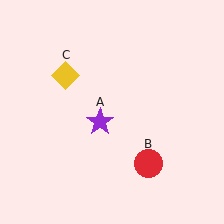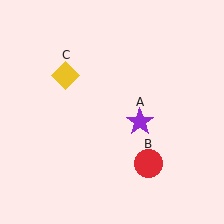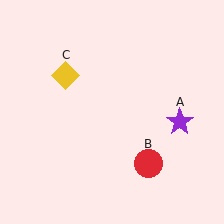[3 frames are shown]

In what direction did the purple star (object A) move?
The purple star (object A) moved right.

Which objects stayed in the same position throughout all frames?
Red circle (object B) and yellow diamond (object C) remained stationary.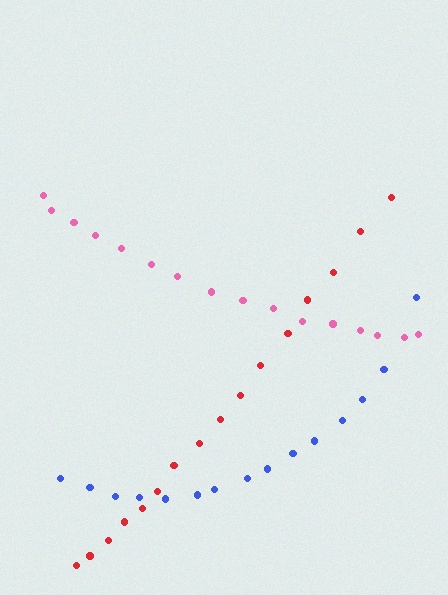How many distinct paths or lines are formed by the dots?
There are 3 distinct paths.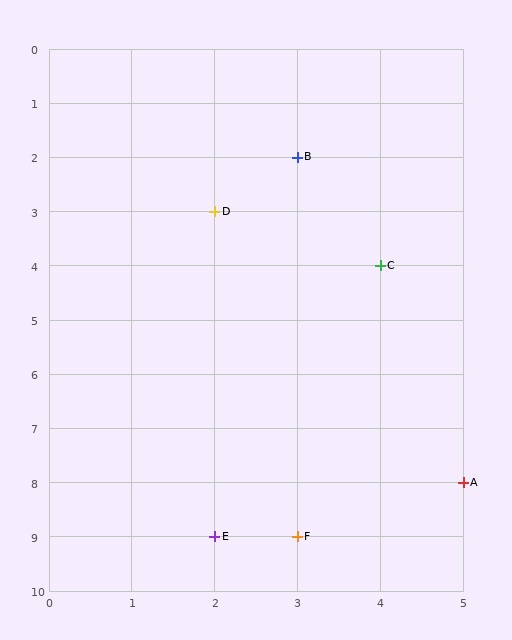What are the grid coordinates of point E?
Point E is at grid coordinates (2, 9).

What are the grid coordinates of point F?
Point F is at grid coordinates (3, 9).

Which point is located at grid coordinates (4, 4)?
Point C is at (4, 4).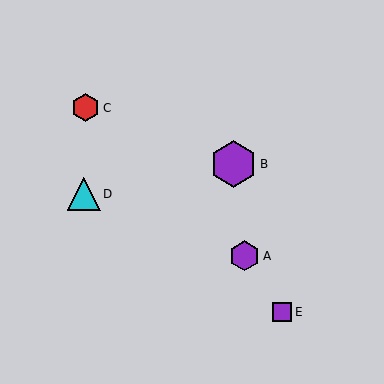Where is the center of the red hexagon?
The center of the red hexagon is at (86, 108).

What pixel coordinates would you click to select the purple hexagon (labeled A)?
Click at (245, 256) to select the purple hexagon A.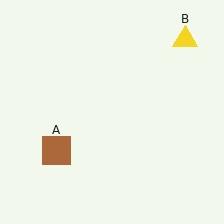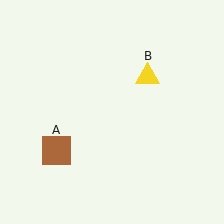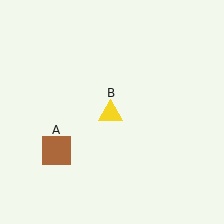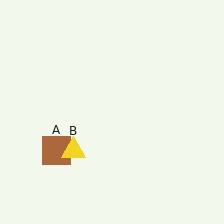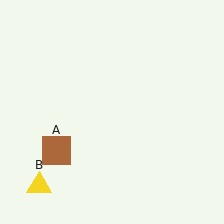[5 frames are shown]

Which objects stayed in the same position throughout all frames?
Brown square (object A) remained stationary.